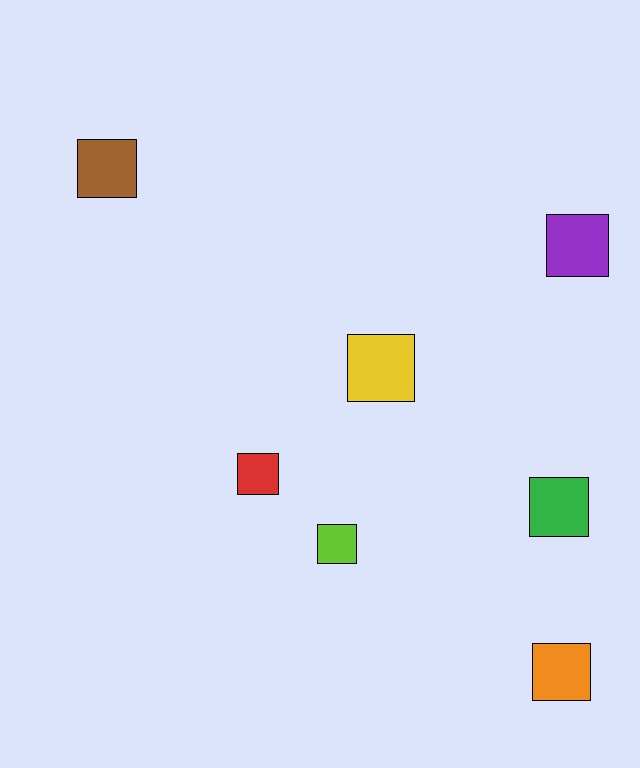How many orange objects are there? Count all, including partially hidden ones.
There is 1 orange object.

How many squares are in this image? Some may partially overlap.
There are 7 squares.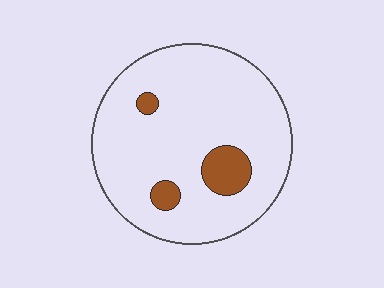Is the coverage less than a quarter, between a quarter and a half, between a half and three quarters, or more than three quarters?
Less than a quarter.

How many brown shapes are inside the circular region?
3.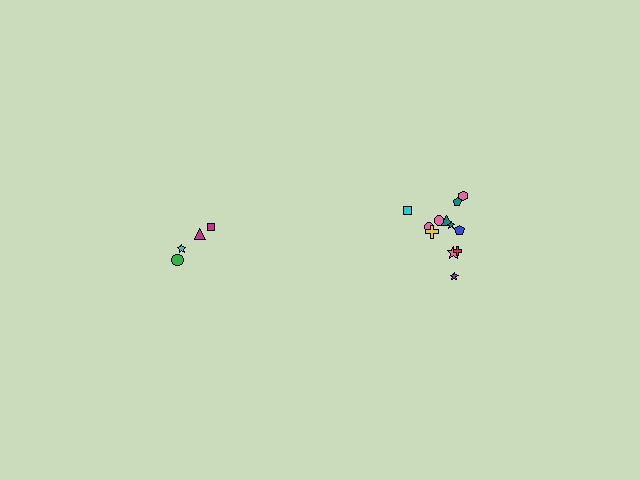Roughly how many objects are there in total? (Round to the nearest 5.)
Roughly 15 objects in total.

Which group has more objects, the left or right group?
The right group.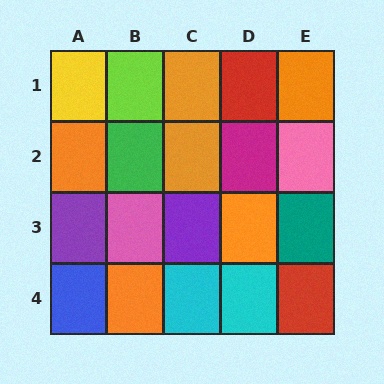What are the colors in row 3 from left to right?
Purple, pink, purple, orange, teal.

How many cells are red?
2 cells are red.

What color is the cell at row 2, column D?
Magenta.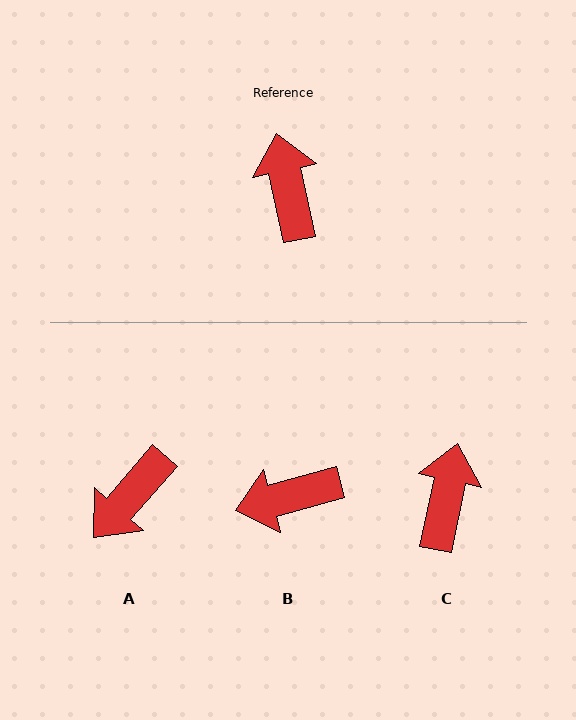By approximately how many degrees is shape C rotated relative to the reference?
Approximately 24 degrees clockwise.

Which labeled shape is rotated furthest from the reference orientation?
A, about 127 degrees away.